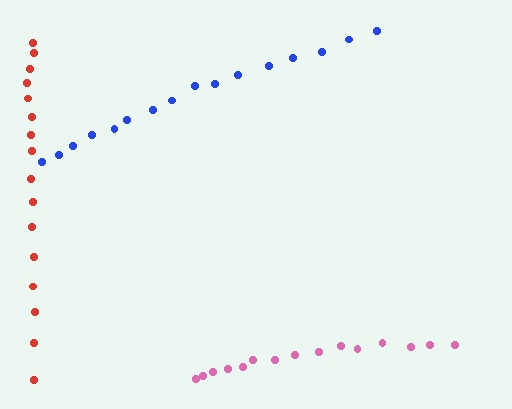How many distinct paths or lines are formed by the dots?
There are 3 distinct paths.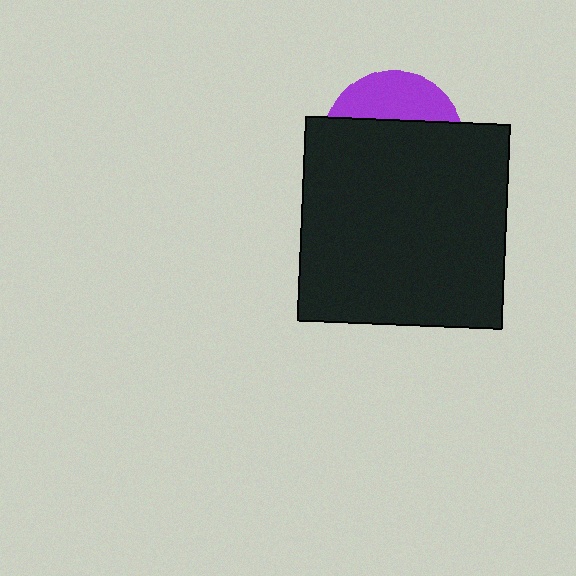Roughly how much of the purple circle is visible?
A small part of it is visible (roughly 32%).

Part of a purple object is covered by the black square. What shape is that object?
It is a circle.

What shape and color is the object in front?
The object in front is a black square.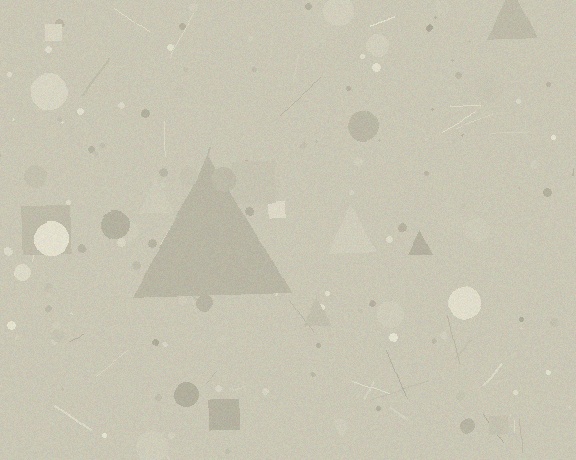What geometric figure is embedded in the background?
A triangle is embedded in the background.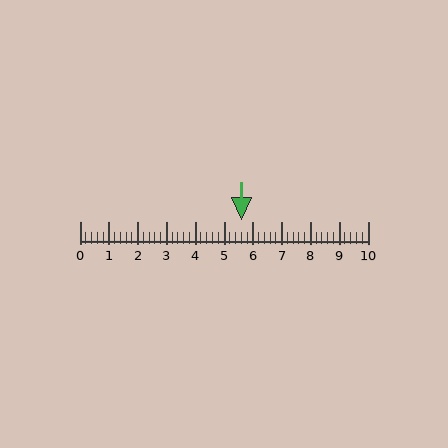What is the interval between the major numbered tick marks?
The major tick marks are spaced 1 units apart.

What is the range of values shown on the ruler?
The ruler shows values from 0 to 10.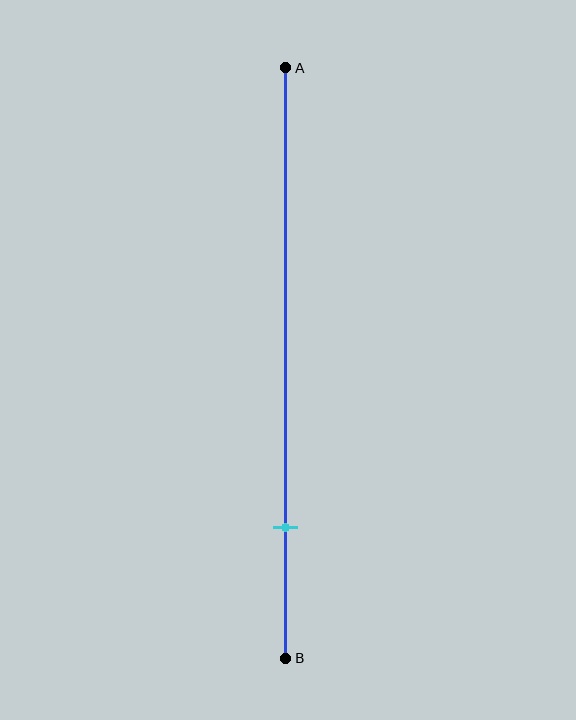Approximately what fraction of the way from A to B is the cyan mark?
The cyan mark is approximately 80% of the way from A to B.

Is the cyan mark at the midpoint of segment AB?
No, the mark is at about 80% from A, not at the 50% midpoint.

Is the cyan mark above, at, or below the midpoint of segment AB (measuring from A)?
The cyan mark is below the midpoint of segment AB.